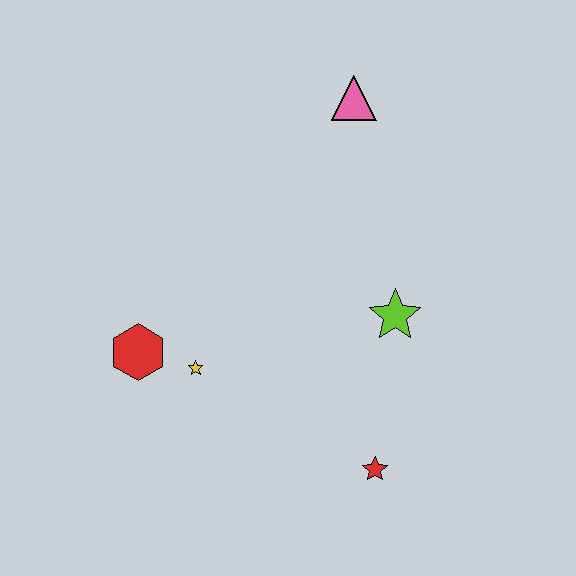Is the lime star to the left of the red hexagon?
No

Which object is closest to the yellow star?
The red hexagon is closest to the yellow star.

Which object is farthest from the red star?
The pink triangle is farthest from the red star.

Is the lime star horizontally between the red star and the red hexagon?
No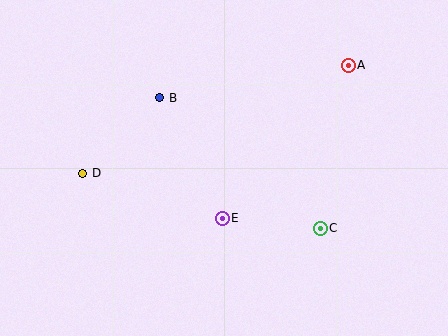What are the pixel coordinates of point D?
Point D is at (83, 173).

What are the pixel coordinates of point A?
Point A is at (348, 65).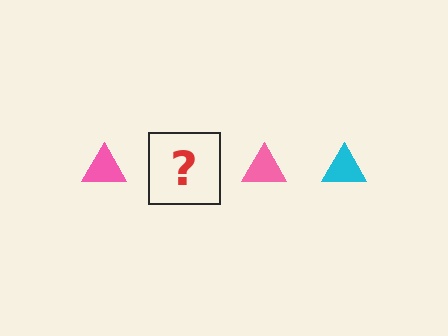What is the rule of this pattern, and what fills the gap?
The rule is that the pattern cycles through pink, cyan triangles. The gap should be filled with a cyan triangle.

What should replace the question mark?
The question mark should be replaced with a cyan triangle.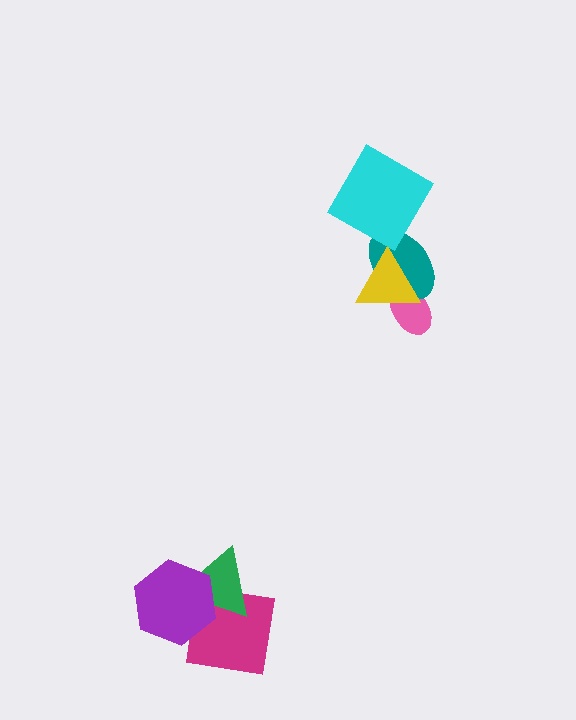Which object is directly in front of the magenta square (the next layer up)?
The green triangle is directly in front of the magenta square.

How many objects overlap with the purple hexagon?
2 objects overlap with the purple hexagon.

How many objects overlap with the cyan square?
1 object overlaps with the cyan square.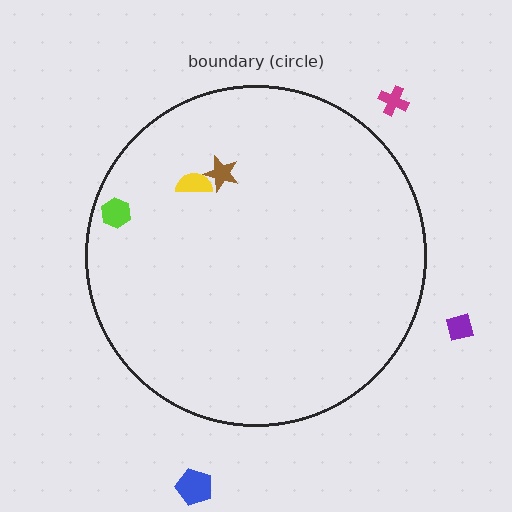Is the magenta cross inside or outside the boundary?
Outside.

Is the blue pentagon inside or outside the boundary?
Outside.